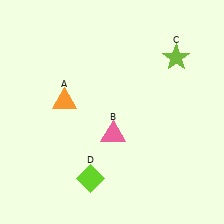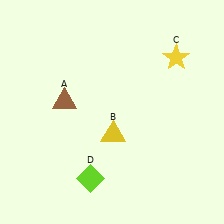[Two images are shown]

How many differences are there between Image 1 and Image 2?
There are 3 differences between the two images.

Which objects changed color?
A changed from orange to brown. B changed from pink to yellow. C changed from lime to yellow.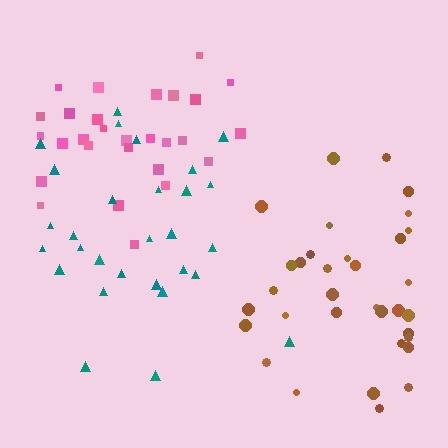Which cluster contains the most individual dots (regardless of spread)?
Brown (35).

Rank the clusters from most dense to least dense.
pink, brown, teal.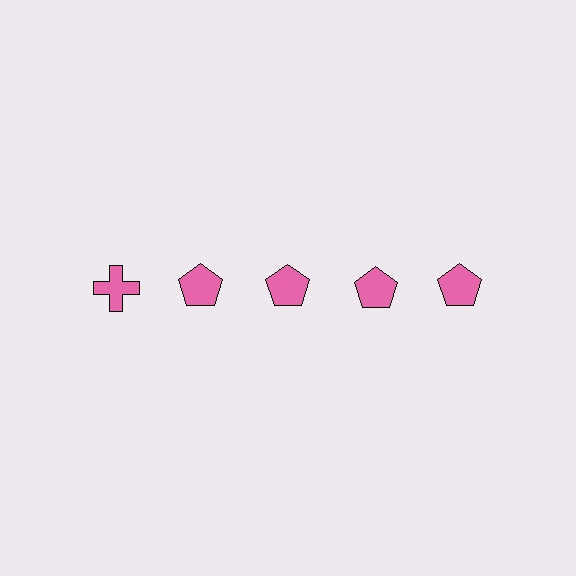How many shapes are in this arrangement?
There are 5 shapes arranged in a grid pattern.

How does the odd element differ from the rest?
It has a different shape: cross instead of pentagon.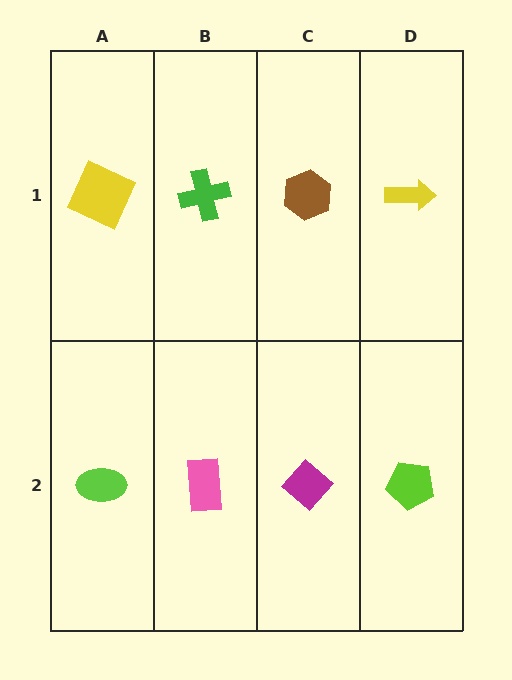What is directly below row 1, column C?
A magenta diamond.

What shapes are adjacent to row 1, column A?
A lime ellipse (row 2, column A), a green cross (row 1, column B).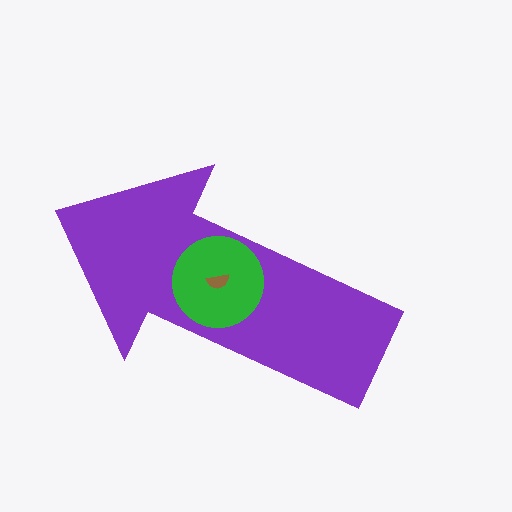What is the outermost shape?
The purple arrow.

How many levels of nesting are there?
3.